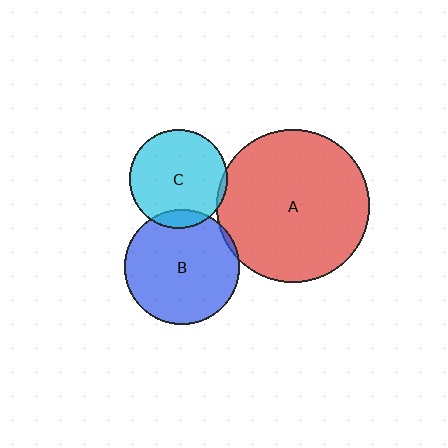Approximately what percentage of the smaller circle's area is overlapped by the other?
Approximately 10%.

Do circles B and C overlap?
Yes.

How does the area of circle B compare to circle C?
Approximately 1.4 times.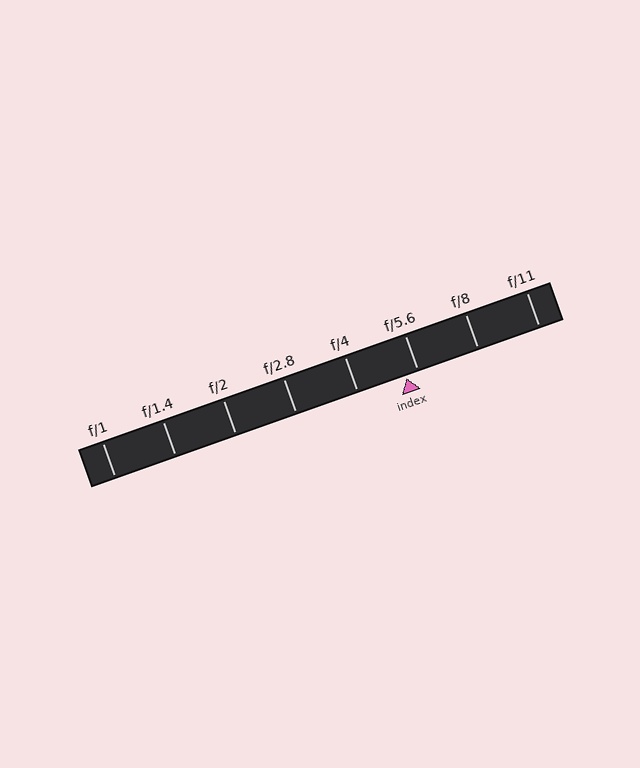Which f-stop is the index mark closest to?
The index mark is closest to f/5.6.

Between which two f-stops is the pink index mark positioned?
The index mark is between f/4 and f/5.6.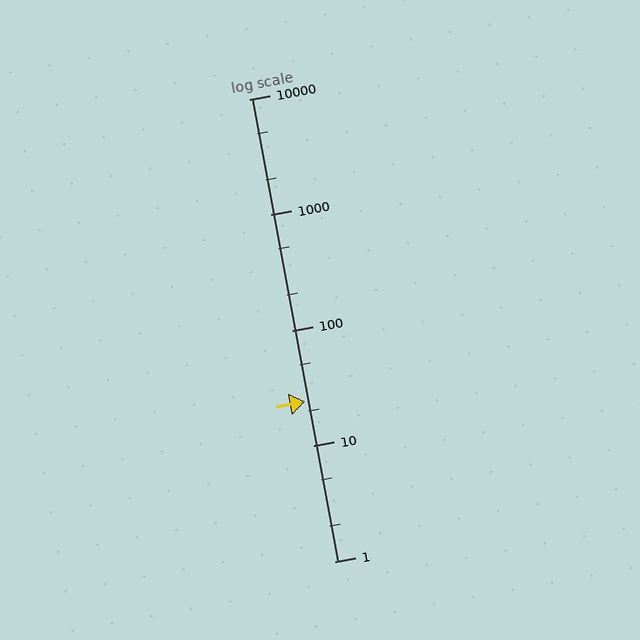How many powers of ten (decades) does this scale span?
The scale spans 4 decades, from 1 to 10000.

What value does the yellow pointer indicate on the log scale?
The pointer indicates approximately 24.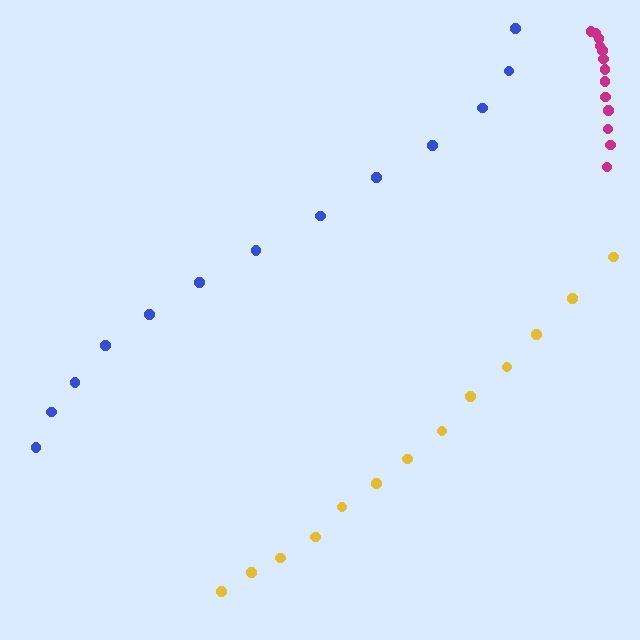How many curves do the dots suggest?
There are 3 distinct paths.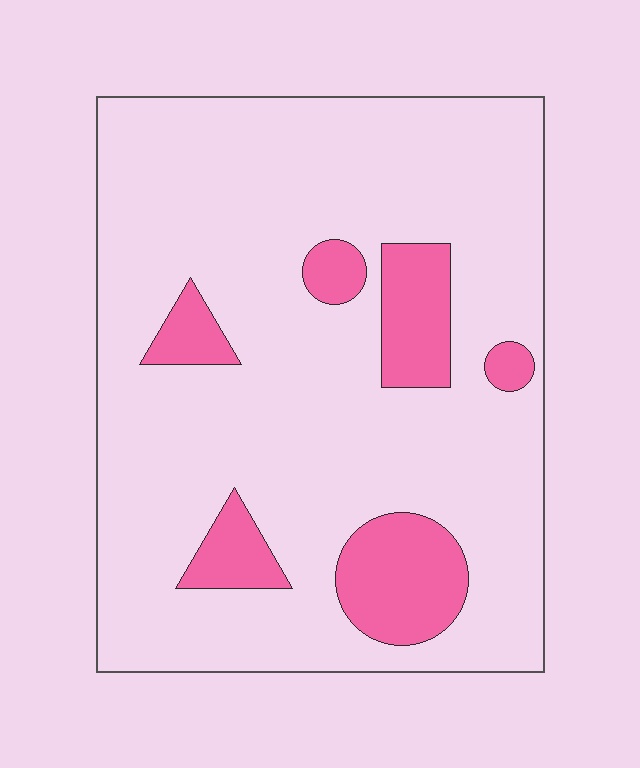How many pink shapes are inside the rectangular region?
6.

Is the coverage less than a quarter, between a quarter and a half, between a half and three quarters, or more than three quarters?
Less than a quarter.